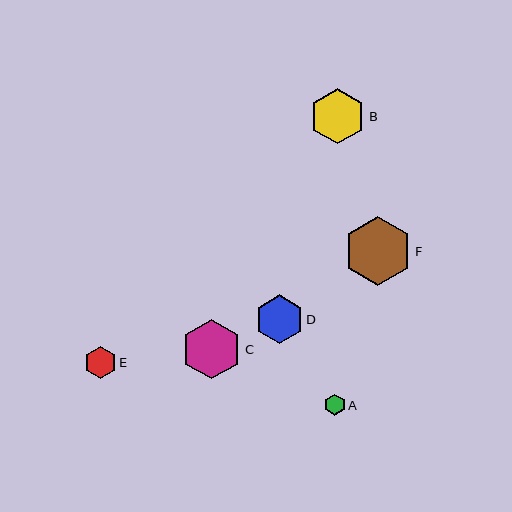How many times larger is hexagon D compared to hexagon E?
Hexagon D is approximately 1.5 times the size of hexagon E.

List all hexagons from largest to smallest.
From largest to smallest: F, C, B, D, E, A.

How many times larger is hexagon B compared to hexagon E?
Hexagon B is approximately 1.7 times the size of hexagon E.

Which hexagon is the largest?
Hexagon F is the largest with a size of approximately 68 pixels.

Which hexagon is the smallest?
Hexagon A is the smallest with a size of approximately 21 pixels.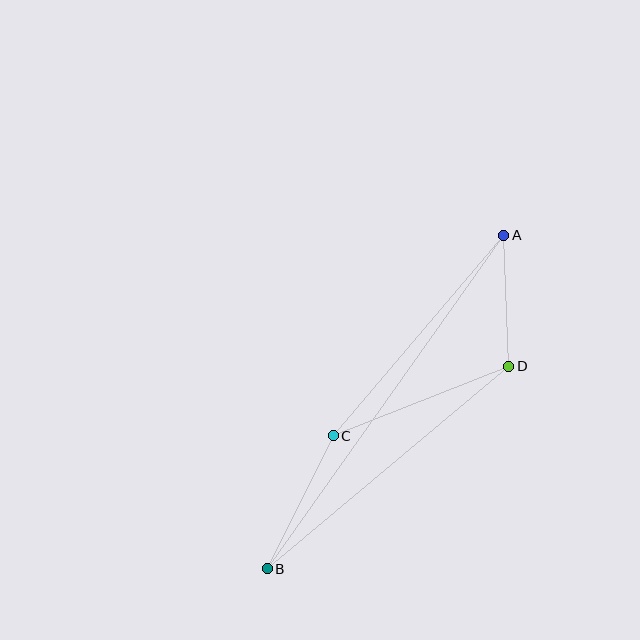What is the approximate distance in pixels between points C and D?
The distance between C and D is approximately 189 pixels.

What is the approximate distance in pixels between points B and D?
The distance between B and D is approximately 315 pixels.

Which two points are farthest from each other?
Points A and B are farthest from each other.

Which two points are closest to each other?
Points A and D are closest to each other.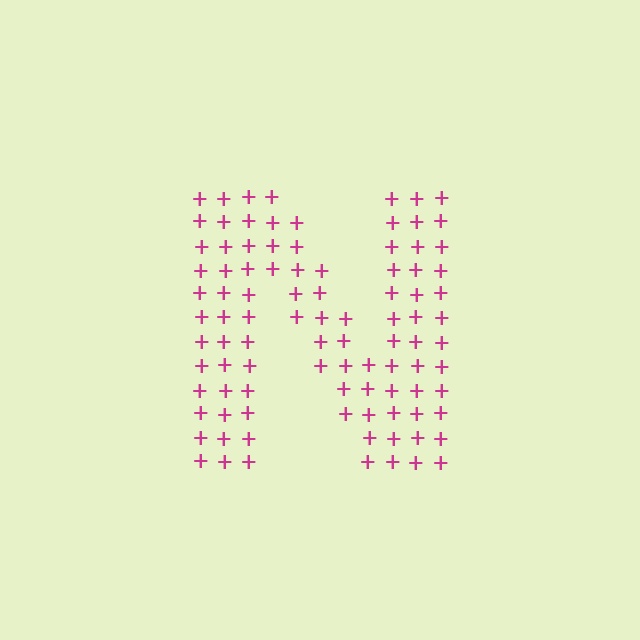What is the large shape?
The large shape is the letter N.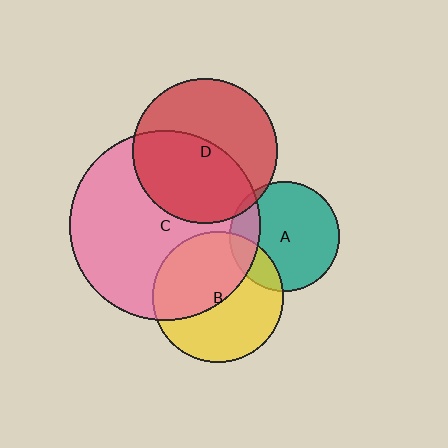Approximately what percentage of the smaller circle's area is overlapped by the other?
Approximately 15%.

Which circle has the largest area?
Circle C (pink).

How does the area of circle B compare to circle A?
Approximately 1.4 times.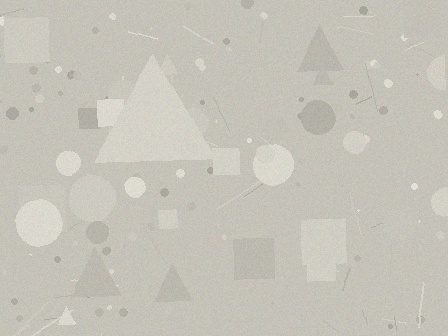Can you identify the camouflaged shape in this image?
The camouflaged shape is a triangle.